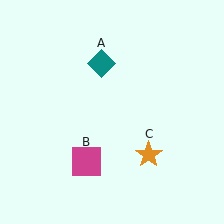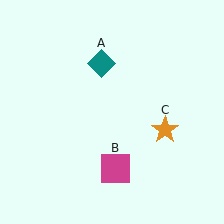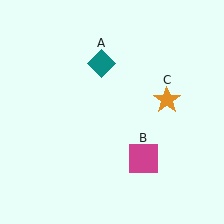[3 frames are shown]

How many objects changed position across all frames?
2 objects changed position: magenta square (object B), orange star (object C).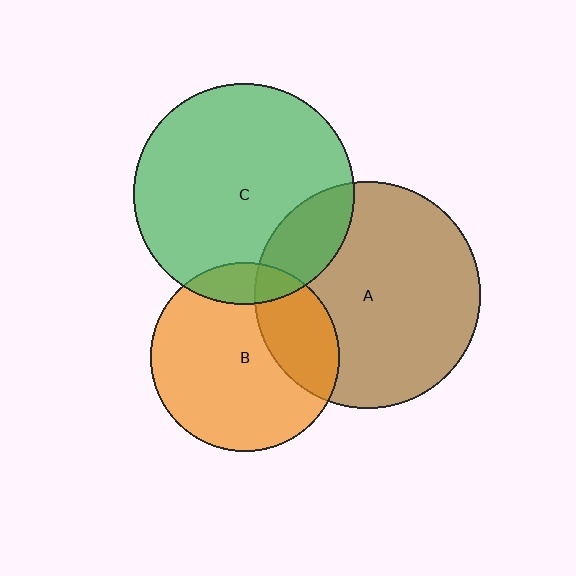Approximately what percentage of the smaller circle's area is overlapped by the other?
Approximately 15%.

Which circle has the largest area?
Circle A (brown).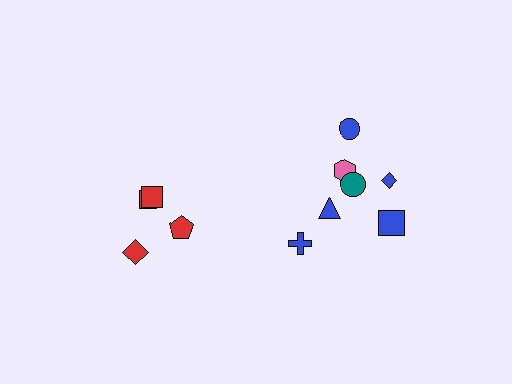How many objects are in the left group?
There are 4 objects.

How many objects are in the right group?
There are 7 objects.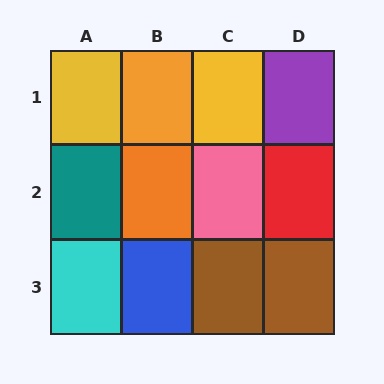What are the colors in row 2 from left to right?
Teal, orange, pink, red.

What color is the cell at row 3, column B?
Blue.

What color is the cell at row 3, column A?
Cyan.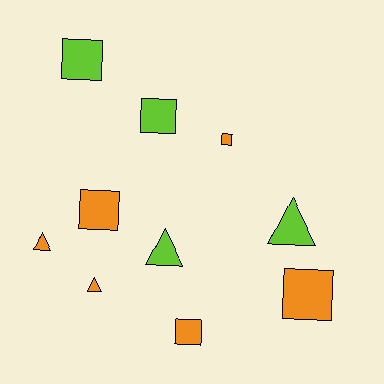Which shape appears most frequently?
Square, with 6 objects.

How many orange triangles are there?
There are 2 orange triangles.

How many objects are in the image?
There are 10 objects.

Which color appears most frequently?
Orange, with 6 objects.